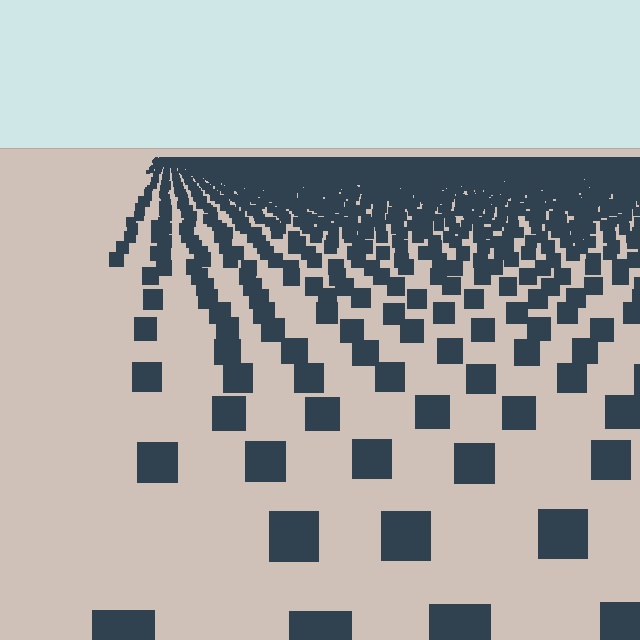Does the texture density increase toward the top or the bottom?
Density increases toward the top.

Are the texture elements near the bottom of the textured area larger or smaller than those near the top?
Larger. Near the bottom, elements are closer to the viewer and appear at a bigger on-screen size.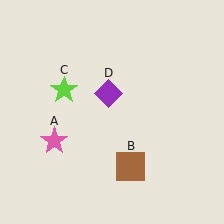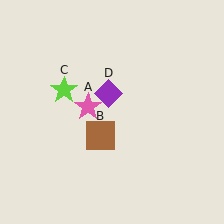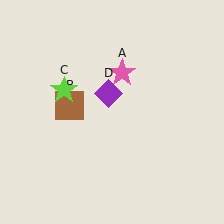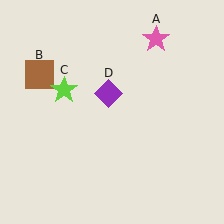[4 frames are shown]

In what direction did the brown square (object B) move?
The brown square (object B) moved up and to the left.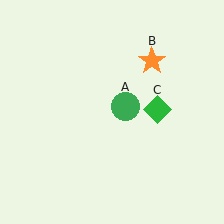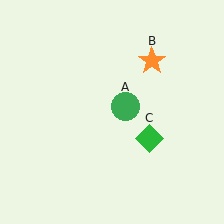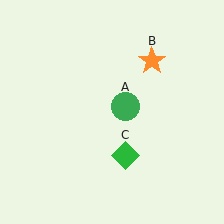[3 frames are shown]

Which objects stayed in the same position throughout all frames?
Green circle (object A) and orange star (object B) remained stationary.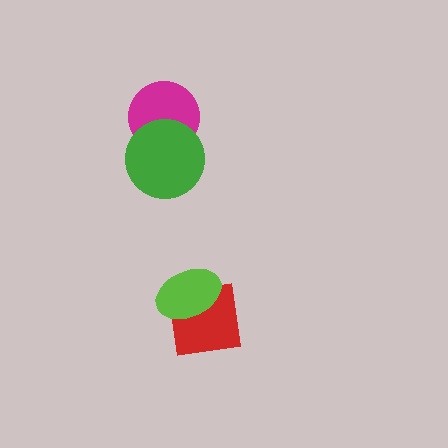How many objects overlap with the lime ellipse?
1 object overlaps with the lime ellipse.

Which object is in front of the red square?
The lime ellipse is in front of the red square.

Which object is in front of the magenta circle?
The green circle is in front of the magenta circle.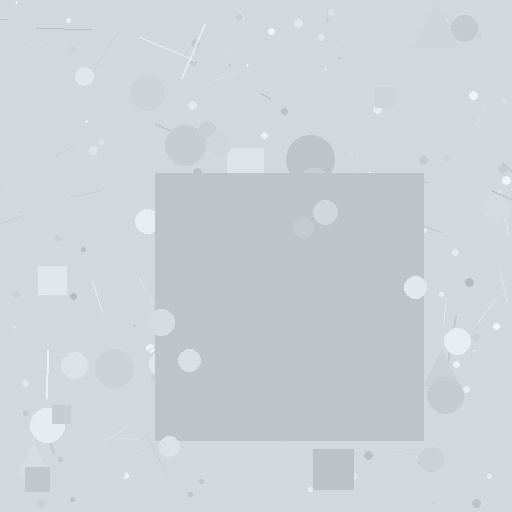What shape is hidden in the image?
A square is hidden in the image.